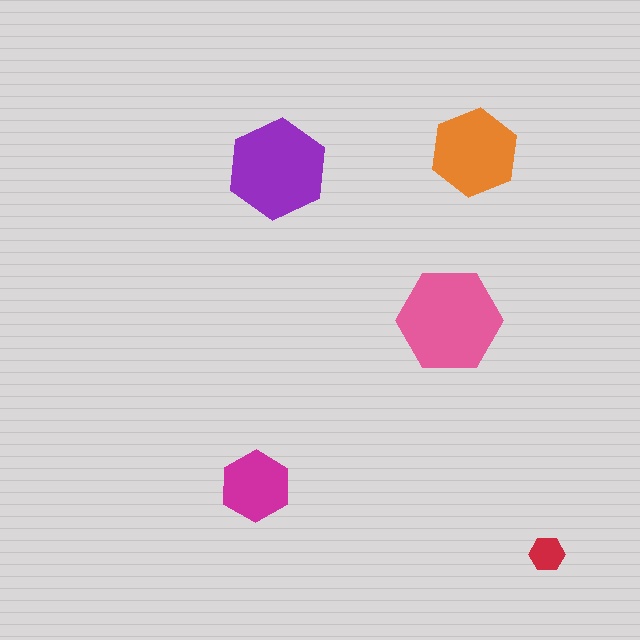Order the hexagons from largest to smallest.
the pink one, the purple one, the orange one, the magenta one, the red one.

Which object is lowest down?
The red hexagon is bottommost.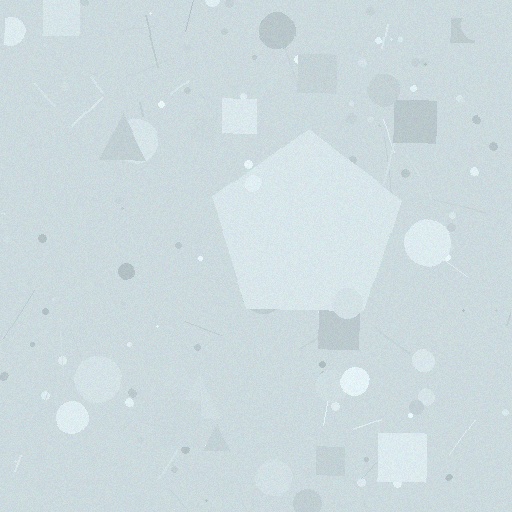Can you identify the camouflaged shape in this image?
The camouflaged shape is a pentagon.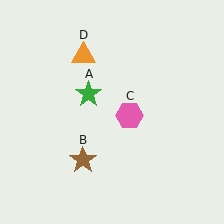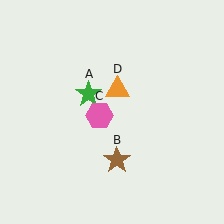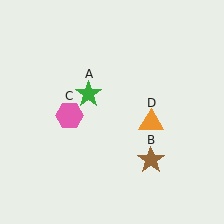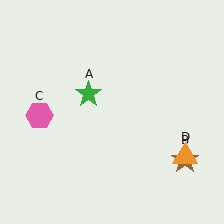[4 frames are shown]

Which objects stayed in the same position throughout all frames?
Green star (object A) remained stationary.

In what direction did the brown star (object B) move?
The brown star (object B) moved right.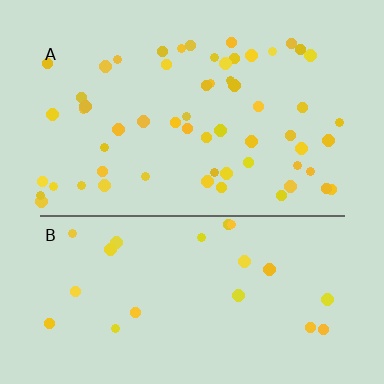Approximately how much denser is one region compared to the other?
Approximately 2.6× — region A over region B.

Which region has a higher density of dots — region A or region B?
A (the top).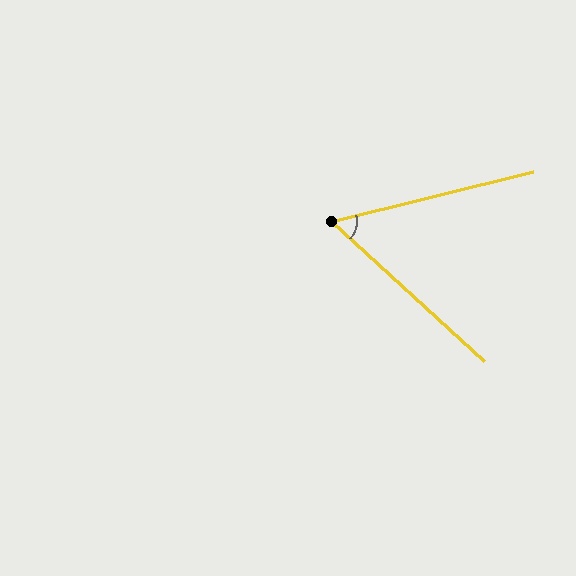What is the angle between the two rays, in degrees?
Approximately 57 degrees.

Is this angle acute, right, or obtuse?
It is acute.